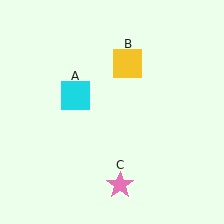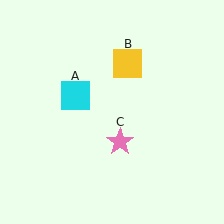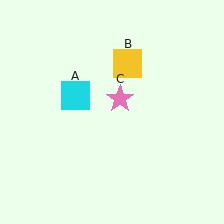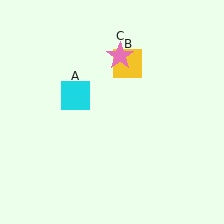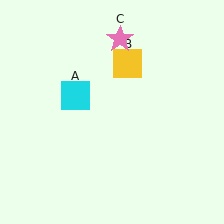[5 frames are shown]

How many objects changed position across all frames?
1 object changed position: pink star (object C).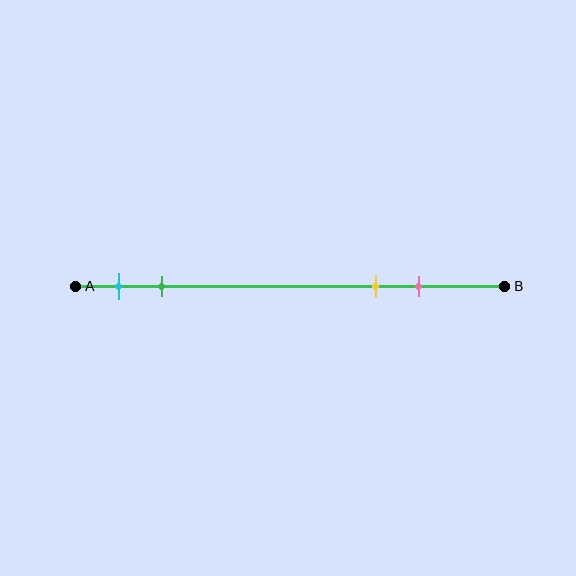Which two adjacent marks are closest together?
The cyan and green marks are the closest adjacent pair.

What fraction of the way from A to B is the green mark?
The green mark is approximately 20% (0.2) of the way from A to B.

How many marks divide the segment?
There are 4 marks dividing the segment.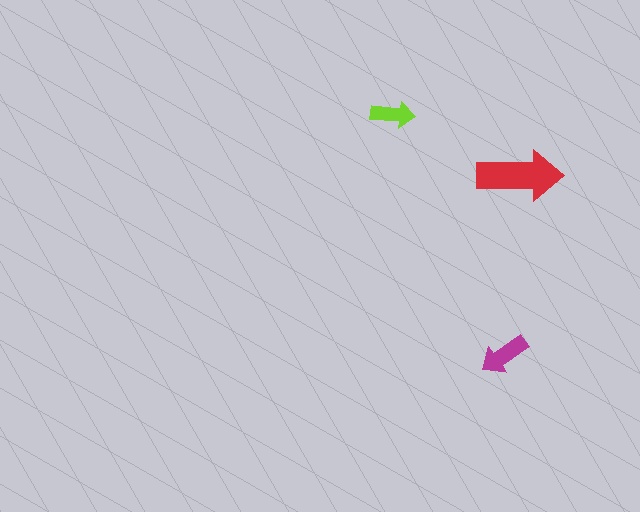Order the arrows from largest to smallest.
the red one, the magenta one, the lime one.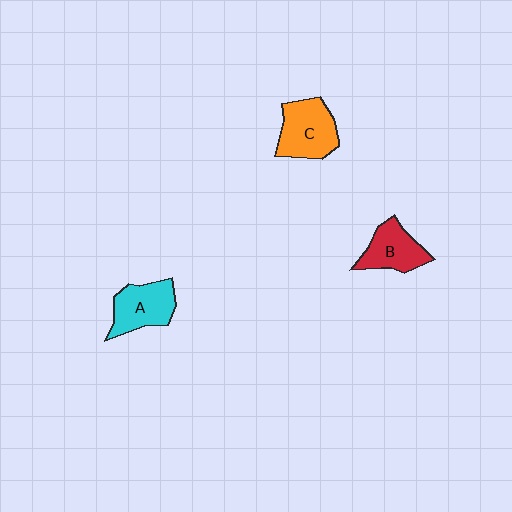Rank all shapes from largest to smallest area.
From largest to smallest: C (orange), A (cyan), B (red).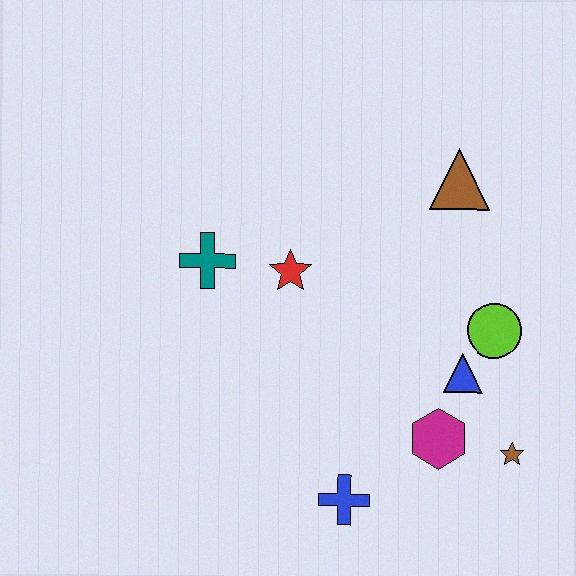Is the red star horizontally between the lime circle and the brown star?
No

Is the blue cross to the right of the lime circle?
No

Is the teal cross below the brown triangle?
Yes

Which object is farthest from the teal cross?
The brown star is farthest from the teal cross.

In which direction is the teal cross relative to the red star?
The teal cross is to the left of the red star.